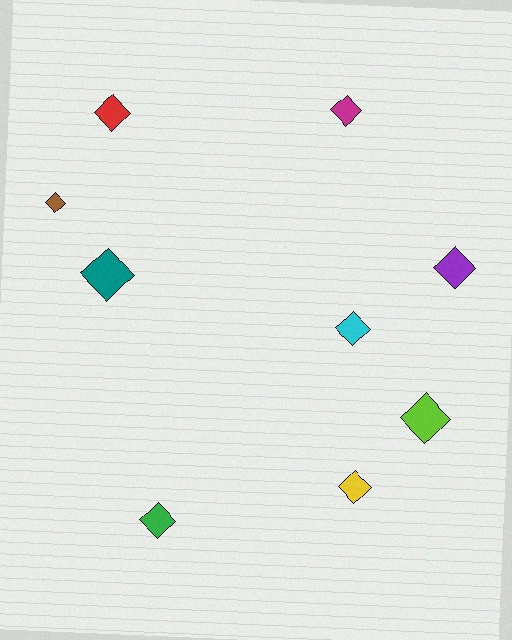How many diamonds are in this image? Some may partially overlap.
There are 9 diamonds.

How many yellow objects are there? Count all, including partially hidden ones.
There is 1 yellow object.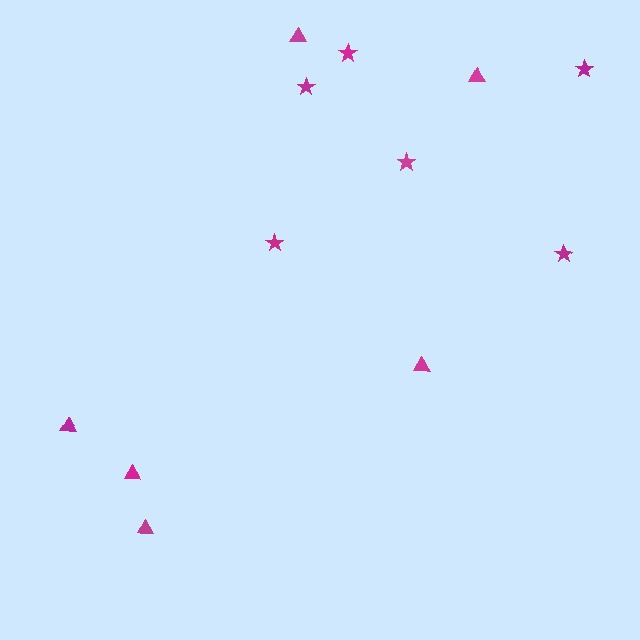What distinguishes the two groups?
There are 2 groups: one group of stars (6) and one group of triangles (6).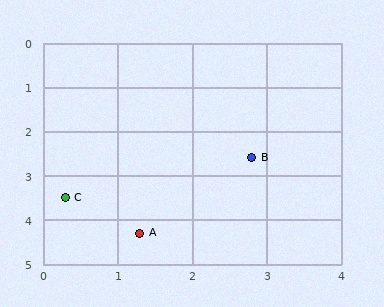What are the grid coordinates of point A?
Point A is at approximately (1.3, 4.3).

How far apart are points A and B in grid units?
Points A and B are about 2.3 grid units apart.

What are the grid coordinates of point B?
Point B is at approximately (2.8, 2.6).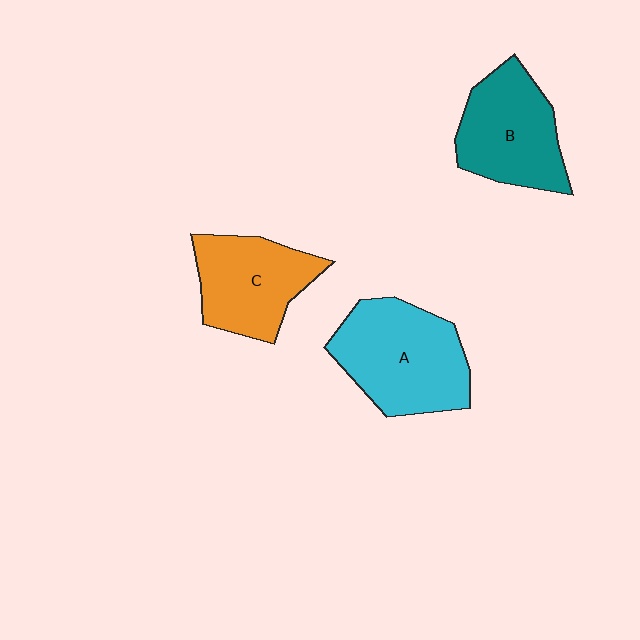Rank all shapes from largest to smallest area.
From largest to smallest: A (cyan), B (teal), C (orange).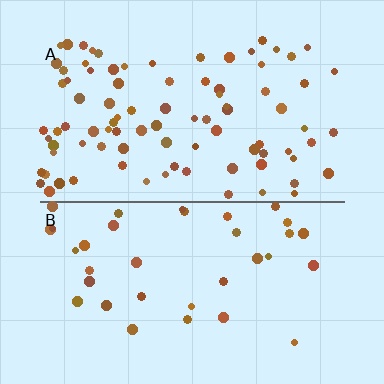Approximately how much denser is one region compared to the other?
Approximately 2.5× — region A over region B.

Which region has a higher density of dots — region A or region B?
A (the top).